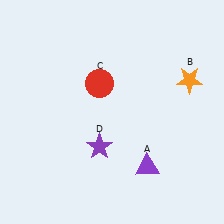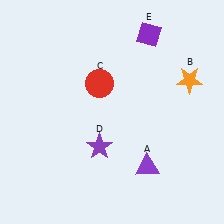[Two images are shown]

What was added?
A purple diamond (E) was added in Image 2.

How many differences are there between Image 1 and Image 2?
There is 1 difference between the two images.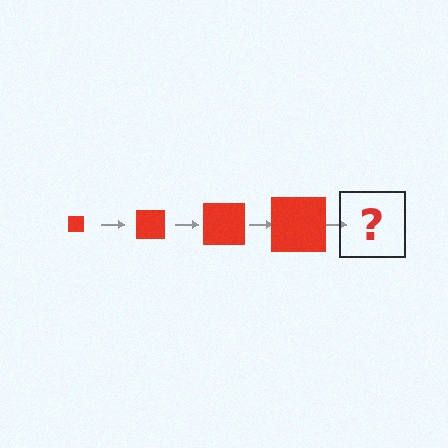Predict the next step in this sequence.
The next step is a red square, larger than the previous one.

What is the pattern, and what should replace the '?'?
The pattern is that the square gets progressively larger each step. The '?' should be a red square, larger than the previous one.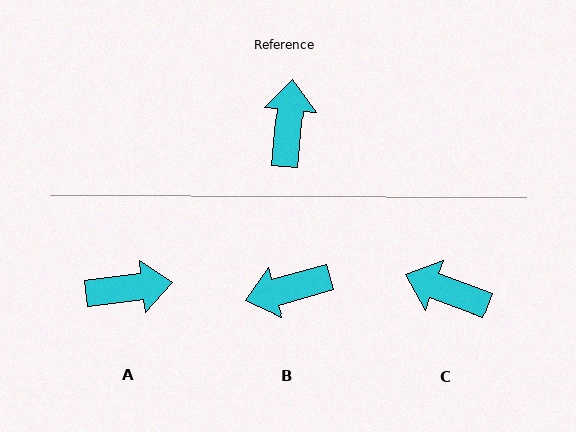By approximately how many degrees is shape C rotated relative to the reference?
Approximately 75 degrees counter-clockwise.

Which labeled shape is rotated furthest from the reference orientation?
B, about 111 degrees away.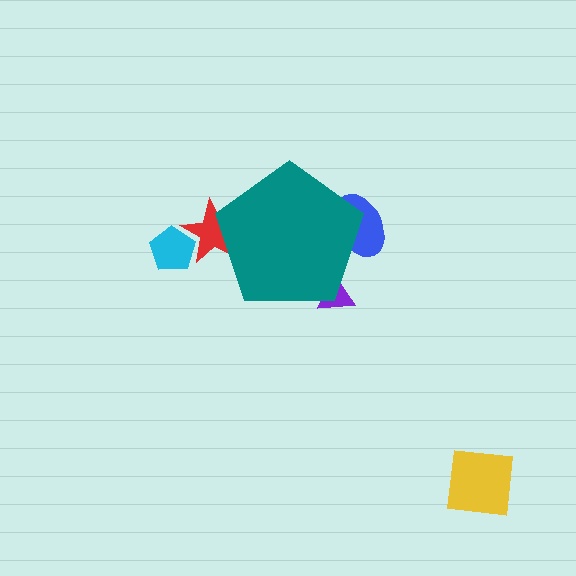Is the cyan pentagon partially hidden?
No, the cyan pentagon is fully visible.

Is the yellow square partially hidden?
No, the yellow square is fully visible.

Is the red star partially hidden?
Yes, the red star is partially hidden behind the teal pentagon.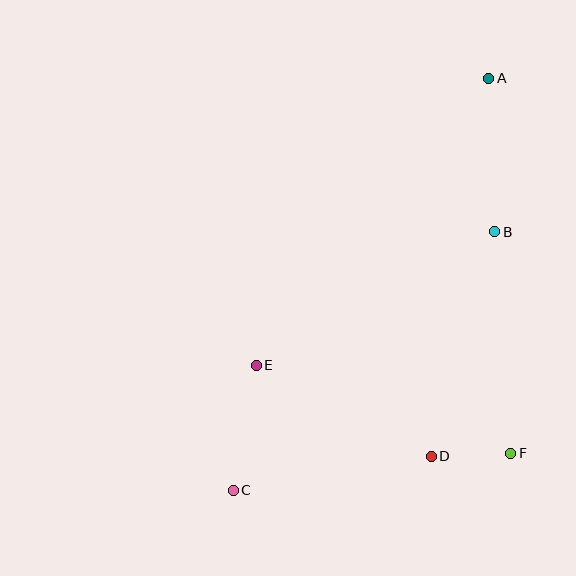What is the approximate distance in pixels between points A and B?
The distance between A and B is approximately 154 pixels.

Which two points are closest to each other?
Points D and F are closest to each other.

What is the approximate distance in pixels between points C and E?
The distance between C and E is approximately 127 pixels.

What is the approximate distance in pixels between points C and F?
The distance between C and F is approximately 280 pixels.